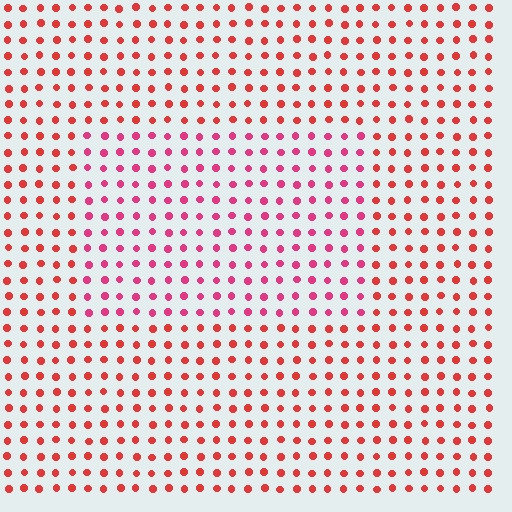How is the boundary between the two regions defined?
The boundary is defined purely by a slight shift in hue (about 27 degrees). Spacing, size, and orientation are identical on both sides.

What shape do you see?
I see a rectangle.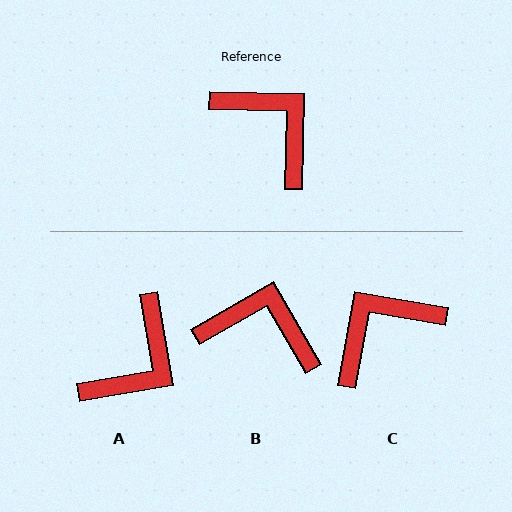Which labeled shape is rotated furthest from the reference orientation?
C, about 81 degrees away.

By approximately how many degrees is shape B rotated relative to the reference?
Approximately 31 degrees counter-clockwise.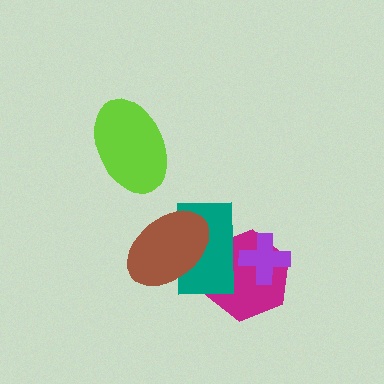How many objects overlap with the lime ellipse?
0 objects overlap with the lime ellipse.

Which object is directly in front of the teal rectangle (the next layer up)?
The brown ellipse is directly in front of the teal rectangle.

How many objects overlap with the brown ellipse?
2 objects overlap with the brown ellipse.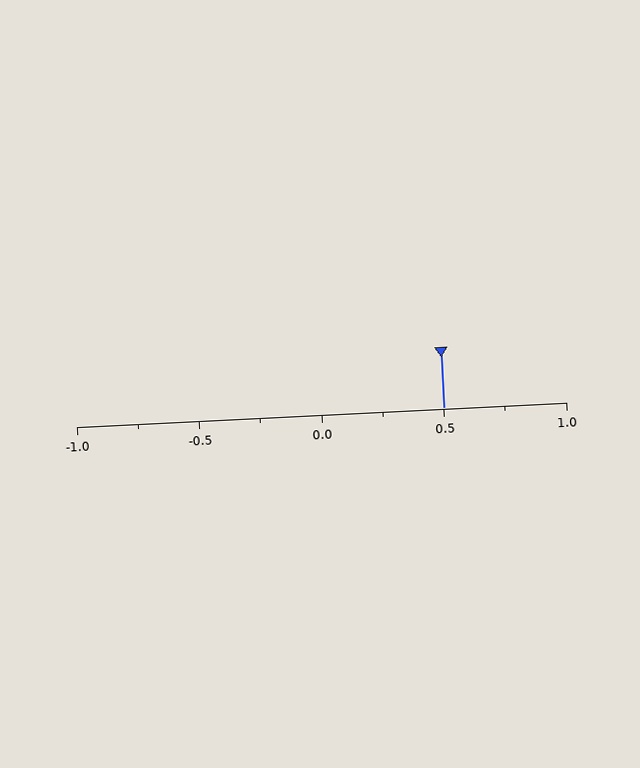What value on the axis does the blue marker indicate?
The marker indicates approximately 0.5.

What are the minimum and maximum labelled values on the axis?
The axis runs from -1.0 to 1.0.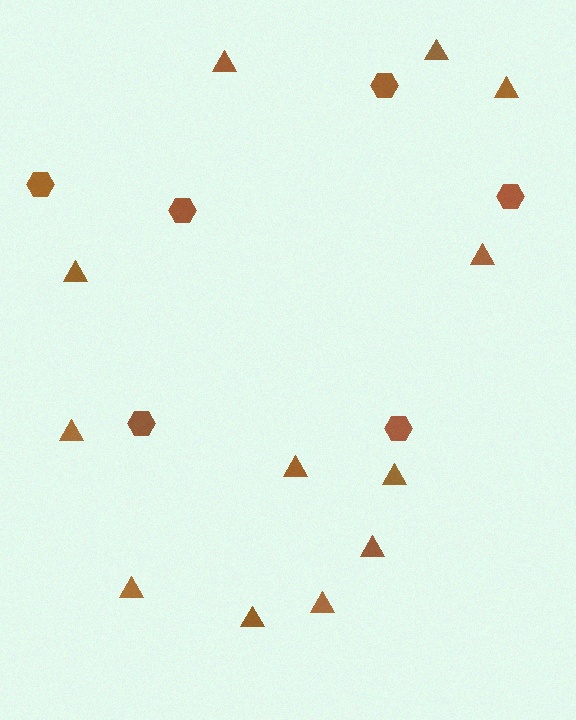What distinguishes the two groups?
There are 2 groups: one group of triangles (12) and one group of hexagons (6).